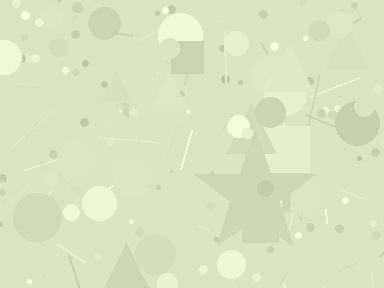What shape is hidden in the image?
A star is hidden in the image.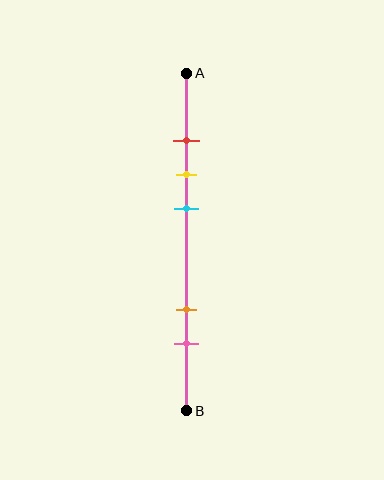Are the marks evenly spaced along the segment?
No, the marks are not evenly spaced.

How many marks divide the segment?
There are 5 marks dividing the segment.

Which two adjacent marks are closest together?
The red and yellow marks are the closest adjacent pair.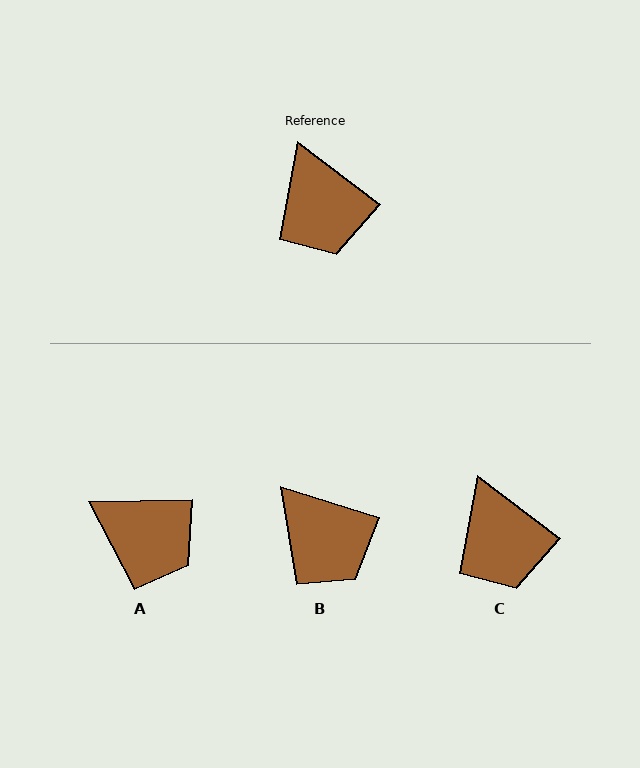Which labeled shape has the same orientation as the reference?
C.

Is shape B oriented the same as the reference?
No, it is off by about 20 degrees.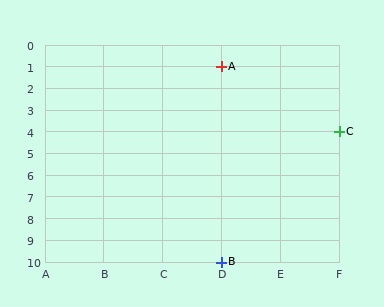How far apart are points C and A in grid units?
Points C and A are 2 columns and 3 rows apart (about 3.6 grid units diagonally).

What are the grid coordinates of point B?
Point B is at grid coordinates (D, 10).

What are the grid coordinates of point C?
Point C is at grid coordinates (F, 4).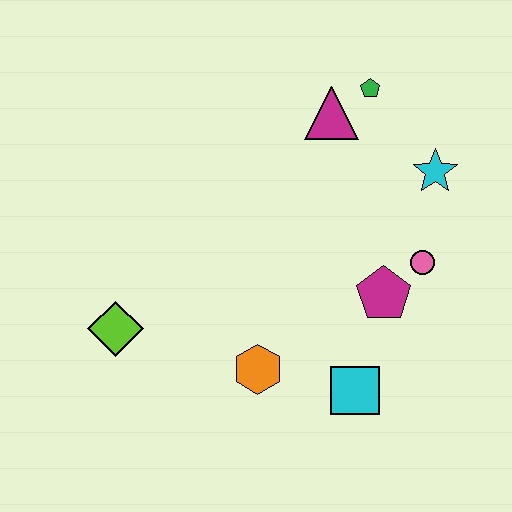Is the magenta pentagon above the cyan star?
No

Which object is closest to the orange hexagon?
The cyan square is closest to the orange hexagon.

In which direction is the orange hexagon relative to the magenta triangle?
The orange hexagon is below the magenta triangle.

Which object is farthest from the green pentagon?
The lime diamond is farthest from the green pentagon.